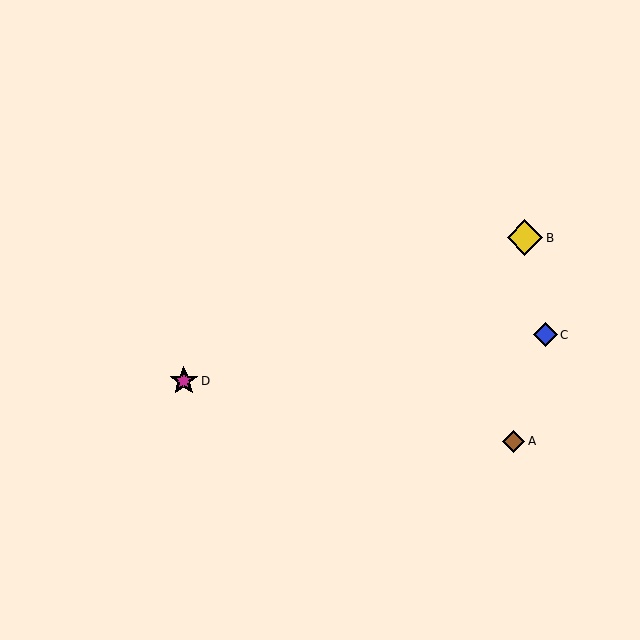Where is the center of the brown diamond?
The center of the brown diamond is at (514, 441).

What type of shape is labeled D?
Shape D is a magenta star.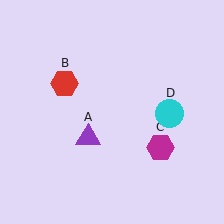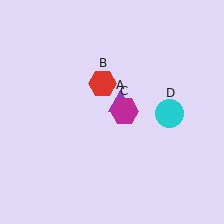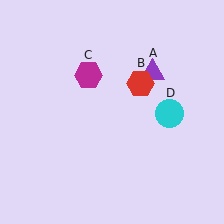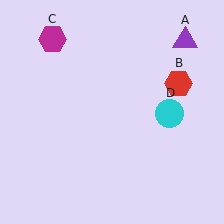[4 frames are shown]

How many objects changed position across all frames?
3 objects changed position: purple triangle (object A), red hexagon (object B), magenta hexagon (object C).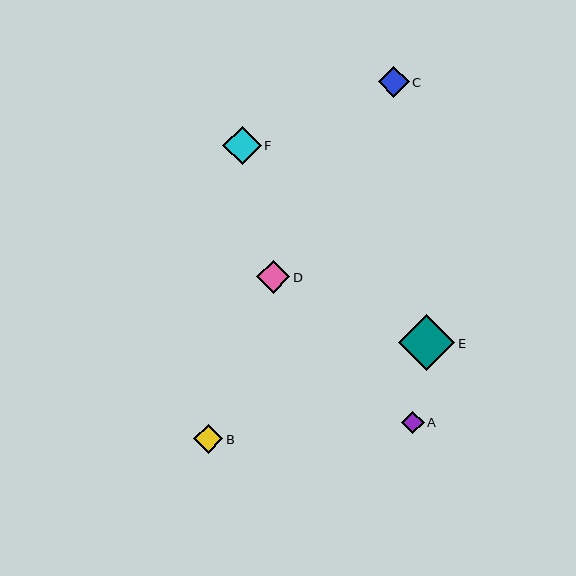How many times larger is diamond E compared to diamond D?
Diamond E is approximately 1.7 times the size of diamond D.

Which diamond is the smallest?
Diamond A is the smallest with a size of approximately 23 pixels.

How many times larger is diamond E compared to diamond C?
Diamond E is approximately 1.8 times the size of diamond C.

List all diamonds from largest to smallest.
From largest to smallest: E, F, D, C, B, A.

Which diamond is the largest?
Diamond E is the largest with a size of approximately 56 pixels.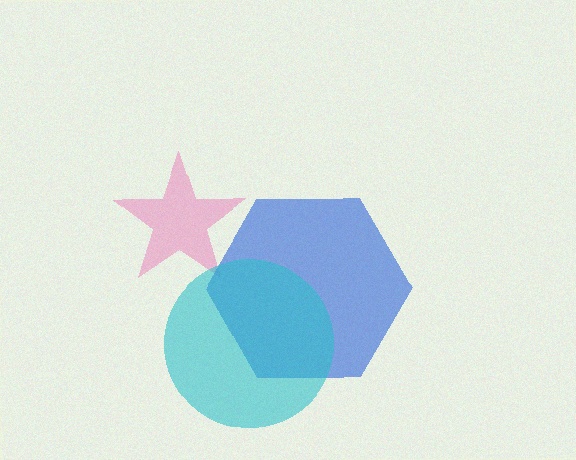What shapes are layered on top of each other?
The layered shapes are: a pink star, a blue hexagon, a cyan circle.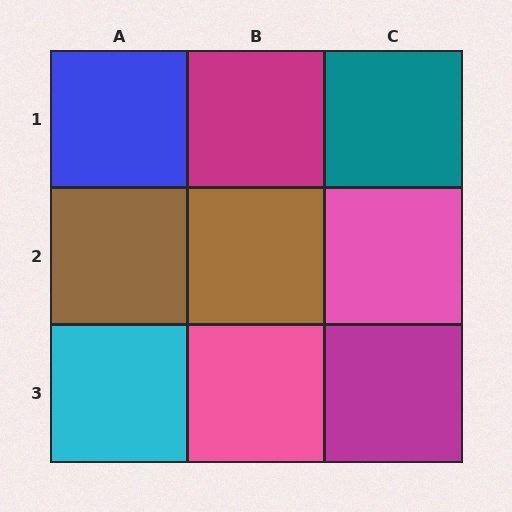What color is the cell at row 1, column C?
Teal.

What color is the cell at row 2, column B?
Brown.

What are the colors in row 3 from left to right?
Cyan, pink, magenta.